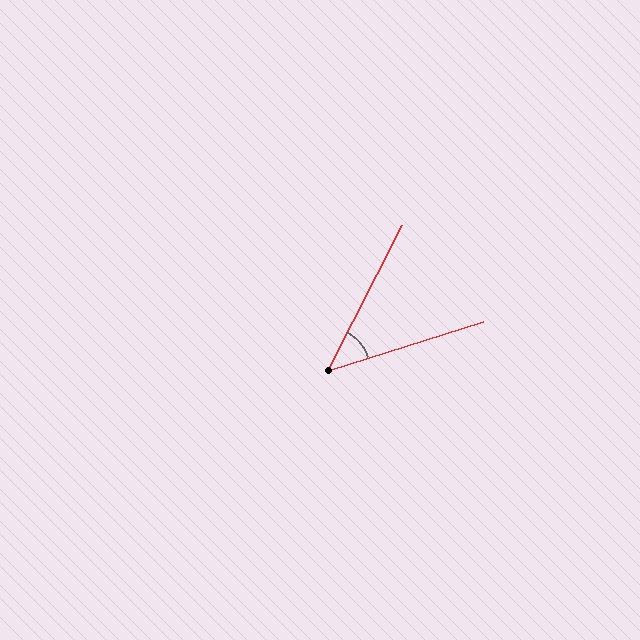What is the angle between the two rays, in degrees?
Approximately 45 degrees.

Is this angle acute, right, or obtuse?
It is acute.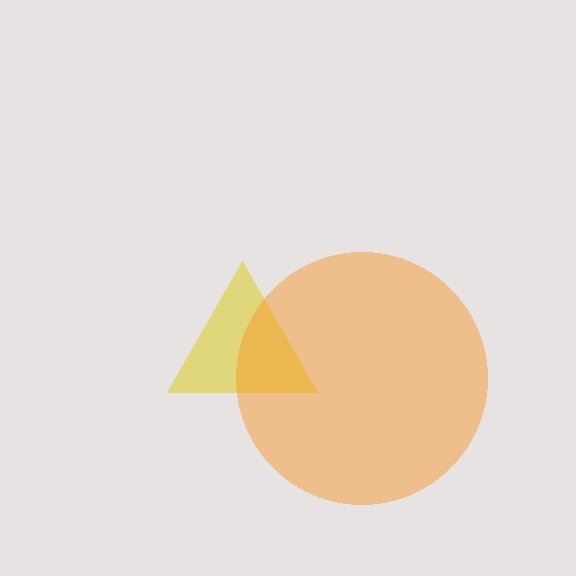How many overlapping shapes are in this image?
There are 2 overlapping shapes in the image.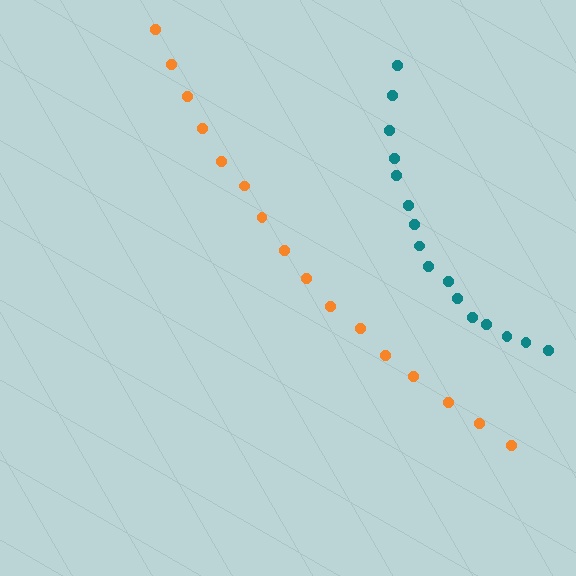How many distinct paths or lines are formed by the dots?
There are 2 distinct paths.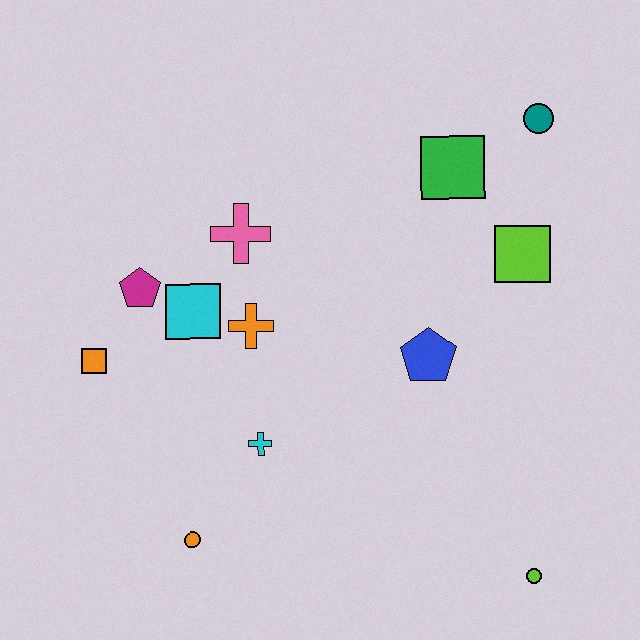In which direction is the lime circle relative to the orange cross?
The lime circle is to the right of the orange cross.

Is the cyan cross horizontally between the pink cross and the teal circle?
Yes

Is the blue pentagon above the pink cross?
No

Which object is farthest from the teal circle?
The orange circle is farthest from the teal circle.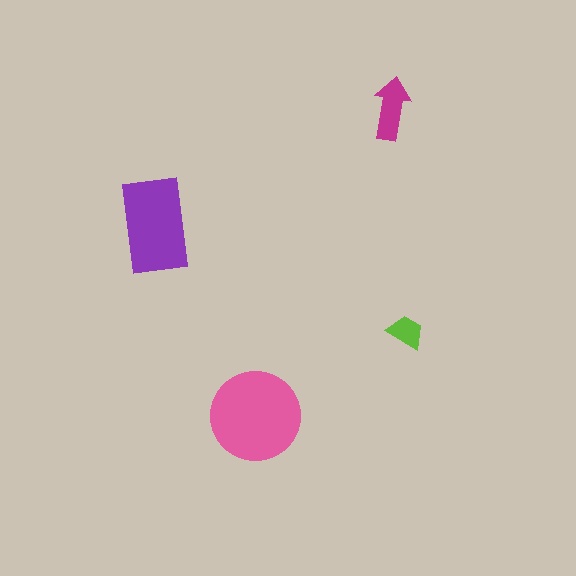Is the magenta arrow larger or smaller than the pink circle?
Smaller.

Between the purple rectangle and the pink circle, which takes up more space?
The pink circle.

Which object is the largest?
The pink circle.